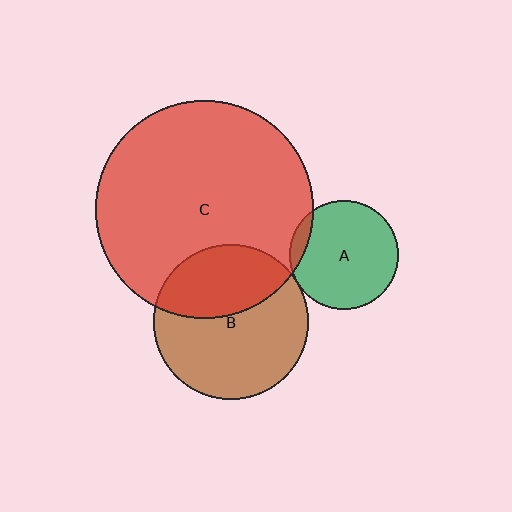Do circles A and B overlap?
Yes.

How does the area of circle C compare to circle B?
Approximately 2.0 times.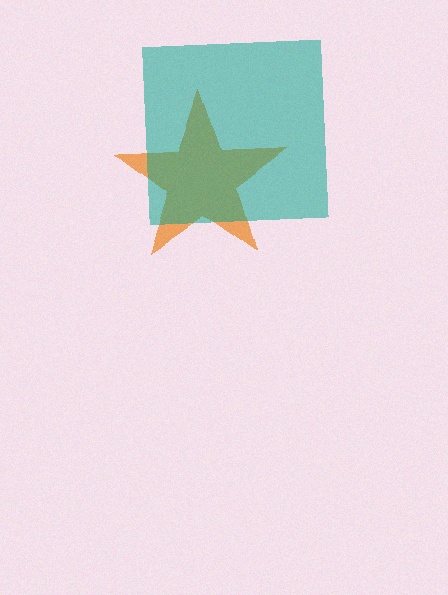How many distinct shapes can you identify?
There are 2 distinct shapes: an orange star, a teal square.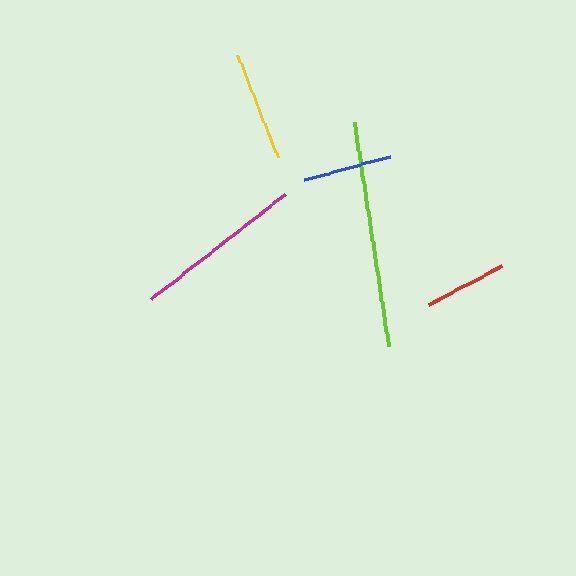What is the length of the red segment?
The red segment is approximately 84 pixels long.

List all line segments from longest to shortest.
From longest to shortest: lime, magenta, yellow, blue, red.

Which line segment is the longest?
The lime line is the longest at approximately 227 pixels.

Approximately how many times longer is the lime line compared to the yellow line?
The lime line is approximately 2.1 times the length of the yellow line.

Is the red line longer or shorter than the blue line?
The blue line is longer than the red line.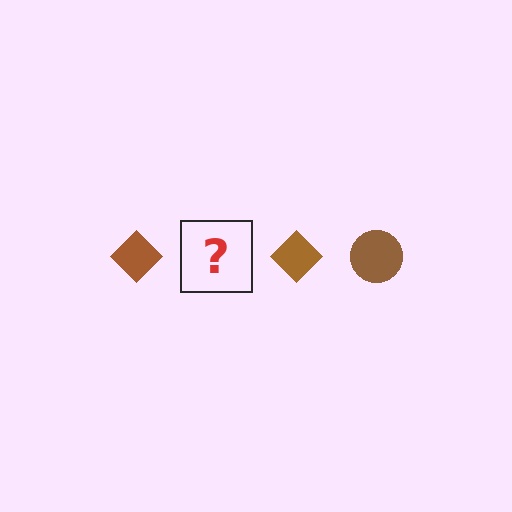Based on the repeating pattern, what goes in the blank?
The blank should be a brown circle.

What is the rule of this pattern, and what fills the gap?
The rule is that the pattern cycles through diamond, circle shapes in brown. The gap should be filled with a brown circle.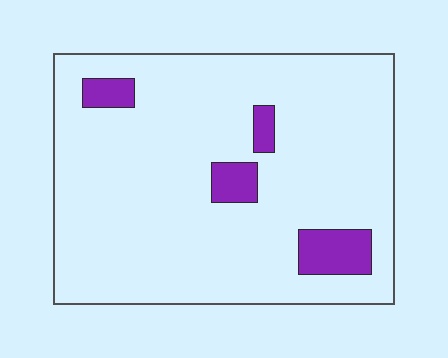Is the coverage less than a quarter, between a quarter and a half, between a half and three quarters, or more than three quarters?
Less than a quarter.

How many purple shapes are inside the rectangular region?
4.